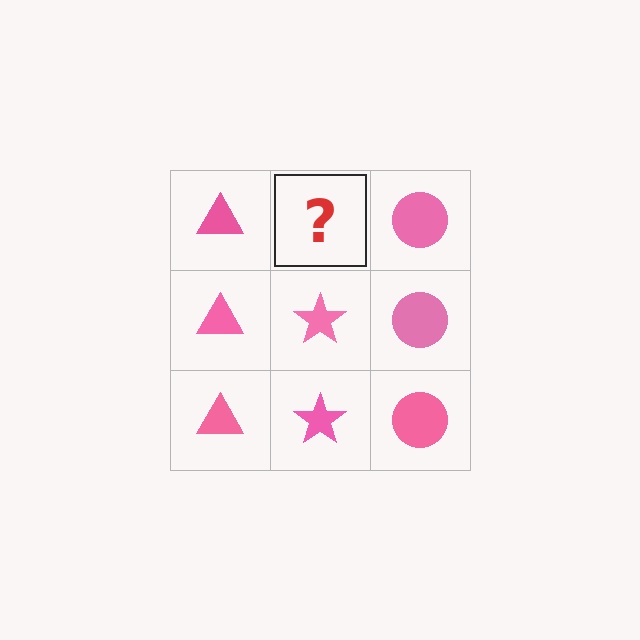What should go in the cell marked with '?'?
The missing cell should contain a pink star.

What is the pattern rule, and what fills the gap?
The rule is that each column has a consistent shape. The gap should be filled with a pink star.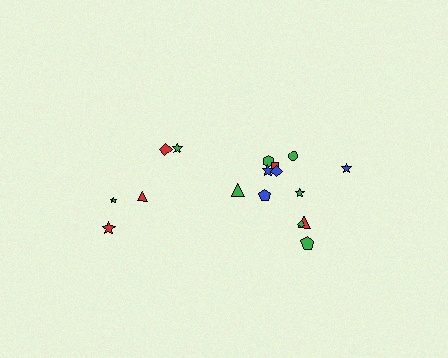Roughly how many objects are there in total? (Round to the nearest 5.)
Roughly 15 objects in total.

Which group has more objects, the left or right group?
The right group.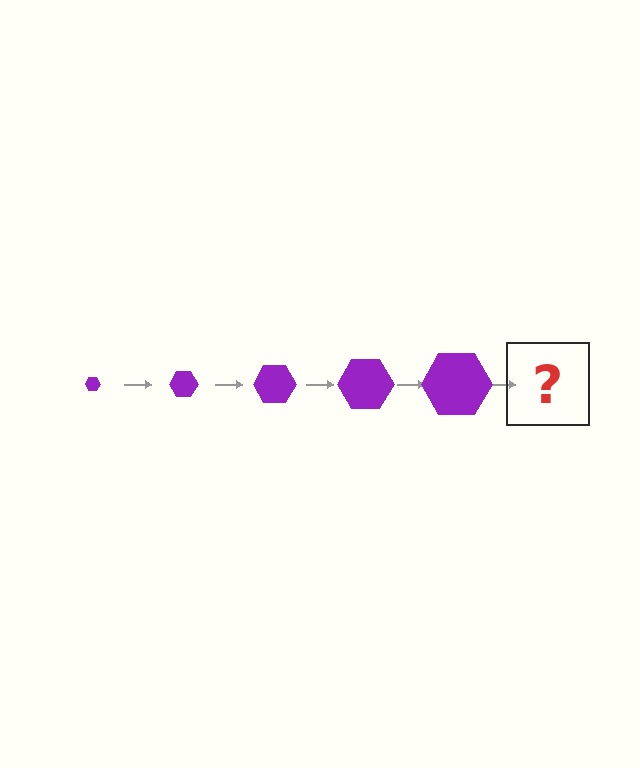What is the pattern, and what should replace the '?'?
The pattern is that the hexagon gets progressively larger each step. The '?' should be a purple hexagon, larger than the previous one.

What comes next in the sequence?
The next element should be a purple hexagon, larger than the previous one.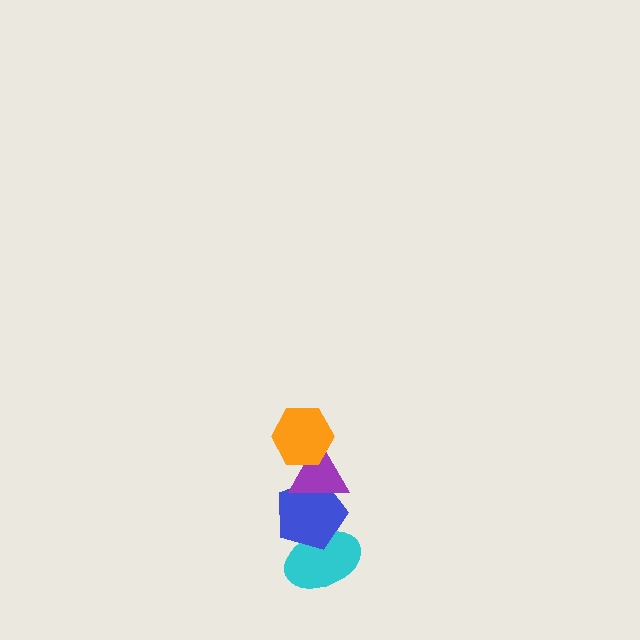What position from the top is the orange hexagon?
The orange hexagon is 1st from the top.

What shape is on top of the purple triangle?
The orange hexagon is on top of the purple triangle.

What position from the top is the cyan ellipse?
The cyan ellipse is 4th from the top.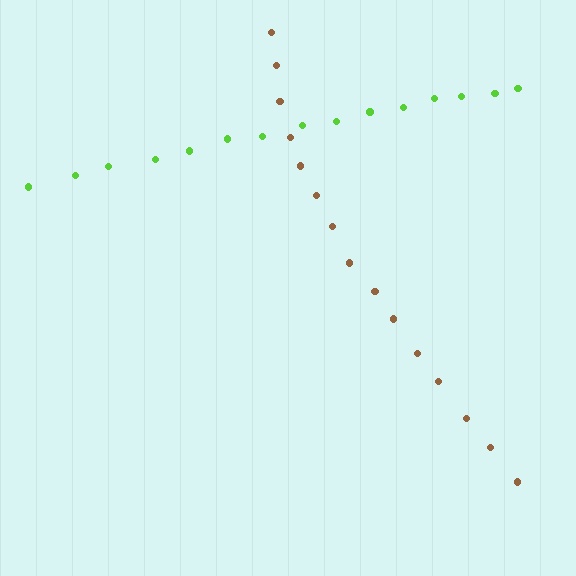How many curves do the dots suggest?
There are 2 distinct paths.